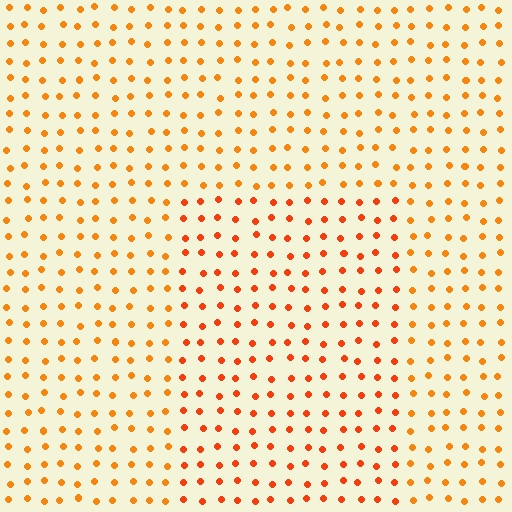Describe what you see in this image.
The image is filled with small orange elements in a uniform arrangement. A rectangle-shaped region is visible where the elements are tinted to a slightly different hue, forming a subtle color boundary.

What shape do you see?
I see a rectangle.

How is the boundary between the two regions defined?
The boundary is defined purely by a slight shift in hue (about 19 degrees). Spacing, size, and orientation are identical on both sides.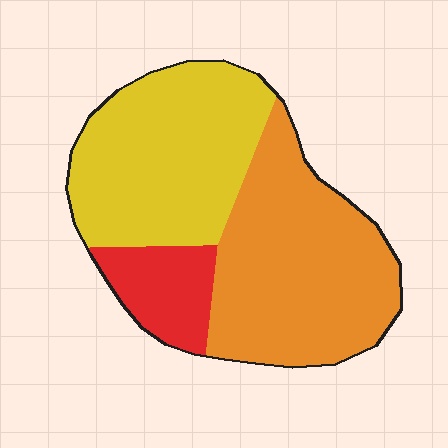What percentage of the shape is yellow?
Yellow covers roughly 40% of the shape.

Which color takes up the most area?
Orange, at roughly 45%.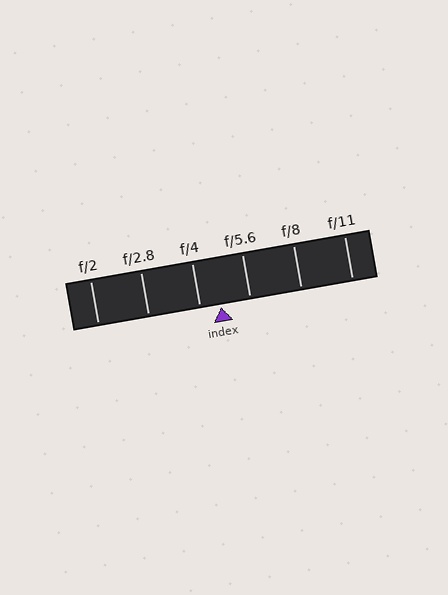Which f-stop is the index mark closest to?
The index mark is closest to f/4.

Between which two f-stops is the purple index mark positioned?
The index mark is between f/4 and f/5.6.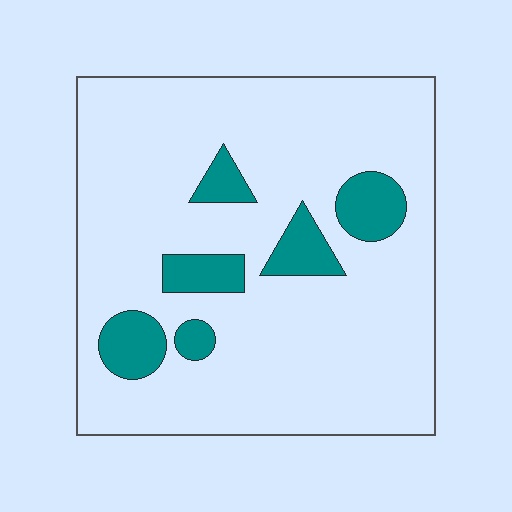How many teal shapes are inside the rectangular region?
6.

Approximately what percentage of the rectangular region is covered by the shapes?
Approximately 15%.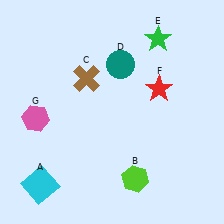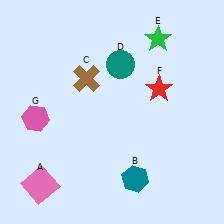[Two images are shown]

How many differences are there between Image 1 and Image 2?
There are 2 differences between the two images.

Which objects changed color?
A changed from cyan to pink. B changed from lime to teal.